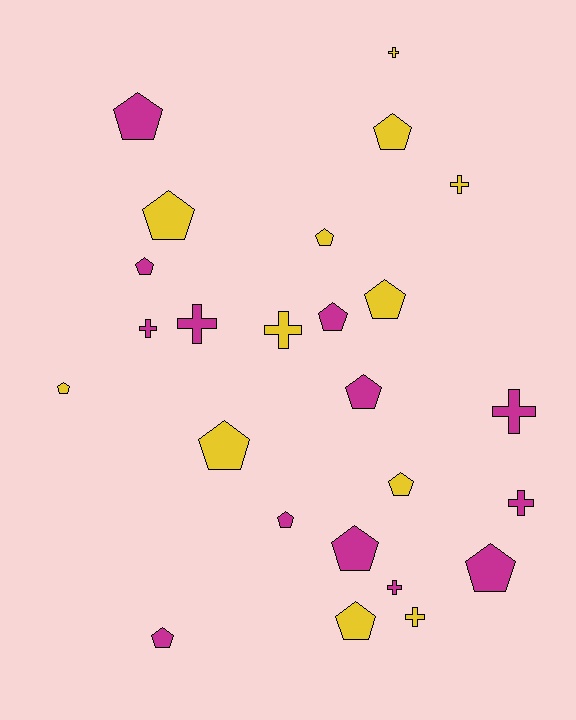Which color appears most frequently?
Magenta, with 13 objects.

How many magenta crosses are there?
There are 5 magenta crosses.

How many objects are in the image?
There are 25 objects.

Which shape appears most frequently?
Pentagon, with 16 objects.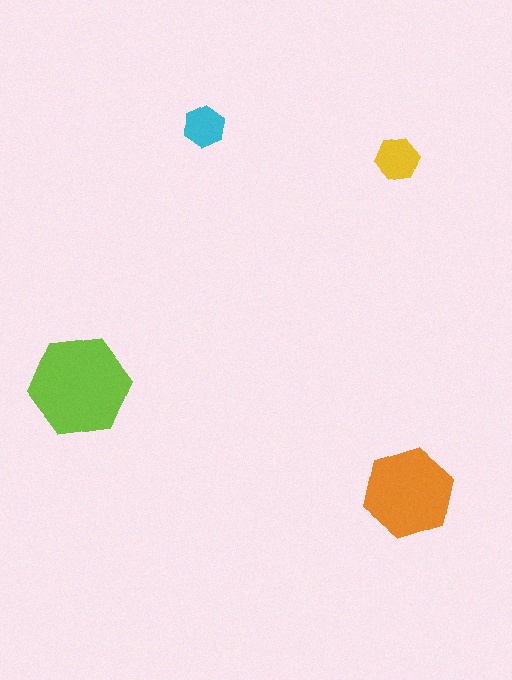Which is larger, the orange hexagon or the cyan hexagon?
The orange one.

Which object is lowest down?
The orange hexagon is bottommost.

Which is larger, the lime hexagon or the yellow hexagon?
The lime one.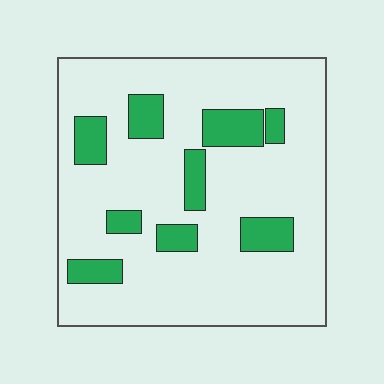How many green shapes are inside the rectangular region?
9.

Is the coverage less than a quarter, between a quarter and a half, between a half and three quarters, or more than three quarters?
Less than a quarter.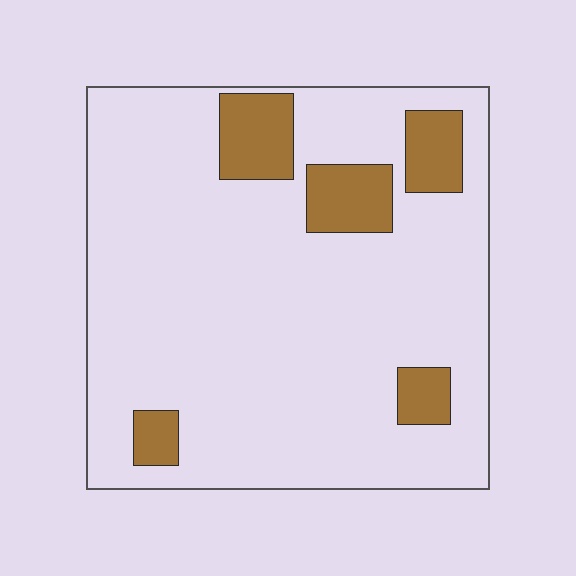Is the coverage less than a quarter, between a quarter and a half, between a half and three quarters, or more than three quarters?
Less than a quarter.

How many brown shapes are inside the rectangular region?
5.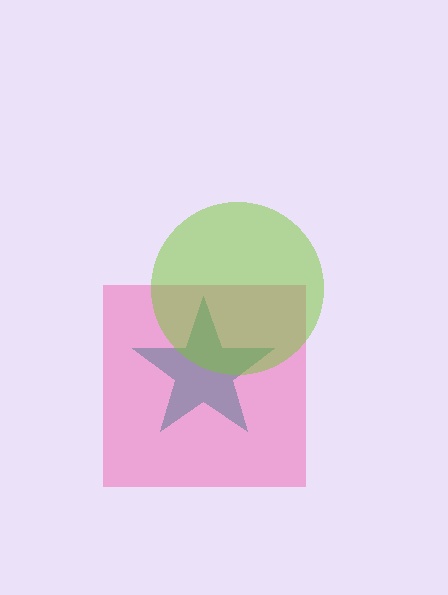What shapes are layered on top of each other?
The layered shapes are: a teal star, a pink square, a lime circle.